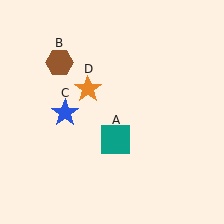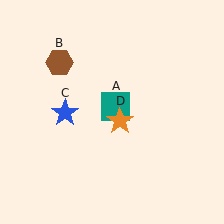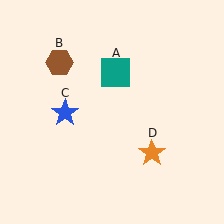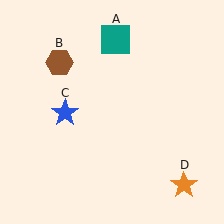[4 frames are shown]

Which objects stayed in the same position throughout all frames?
Brown hexagon (object B) and blue star (object C) remained stationary.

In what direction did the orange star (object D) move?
The orange star (object D) moved down and to the right.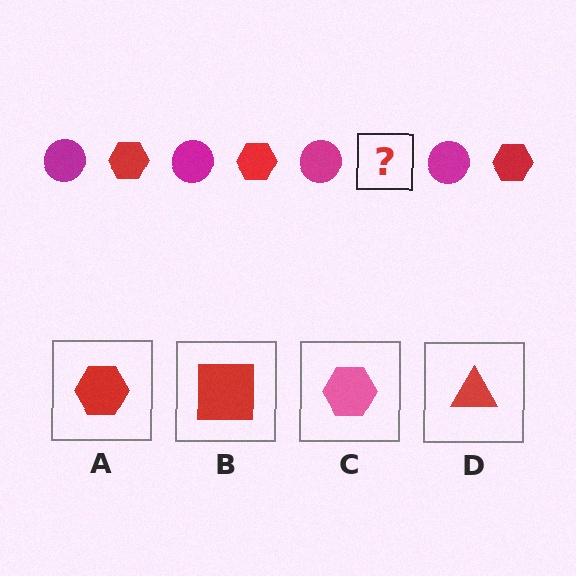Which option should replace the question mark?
Option A.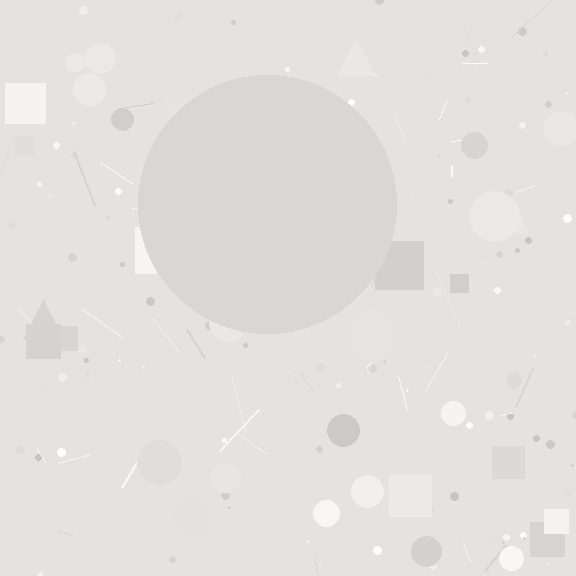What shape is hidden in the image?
A circle is hidden in the image.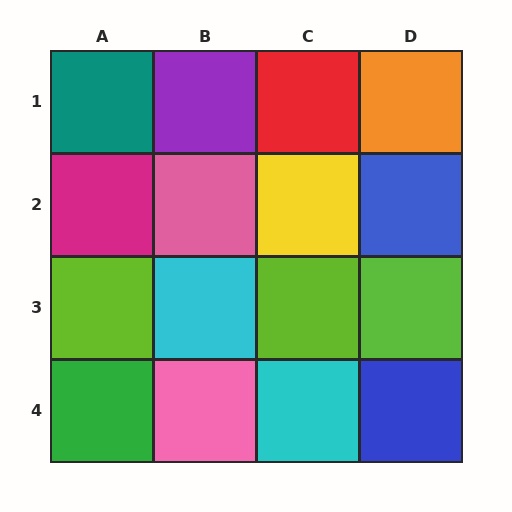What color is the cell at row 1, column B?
Purple.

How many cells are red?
1 cell is red.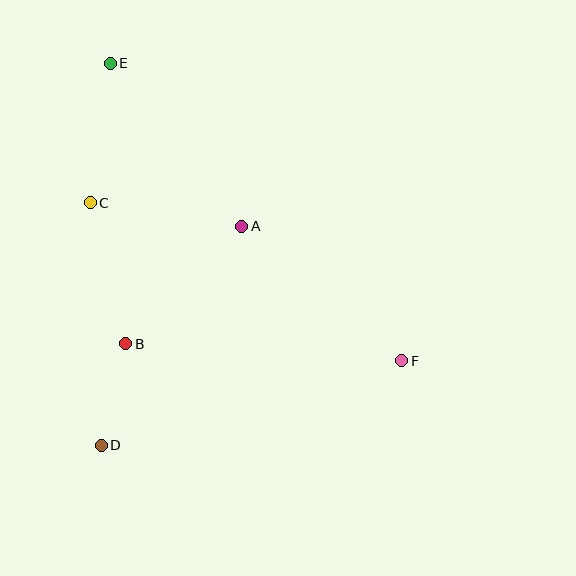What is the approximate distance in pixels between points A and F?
The distance between A and F is approximately 209 pixels.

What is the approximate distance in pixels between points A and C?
The distance between A and C is approximately 154 pixels.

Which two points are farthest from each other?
Points E and F are farthest from each other.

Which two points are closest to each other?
Points B and D are closest to each other.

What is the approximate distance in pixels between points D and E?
The distance between D and E is approximately 382 pixels.